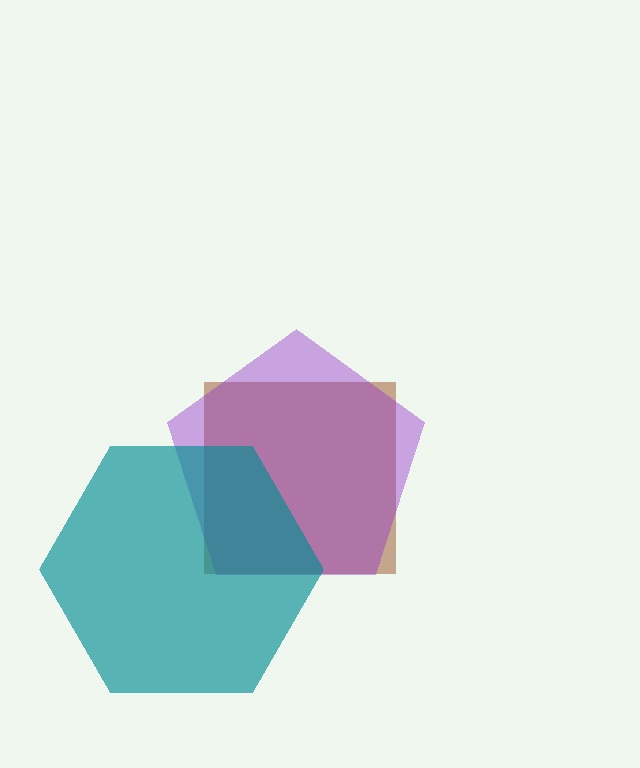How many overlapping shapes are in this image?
There are 3 overlapping shapes in the image.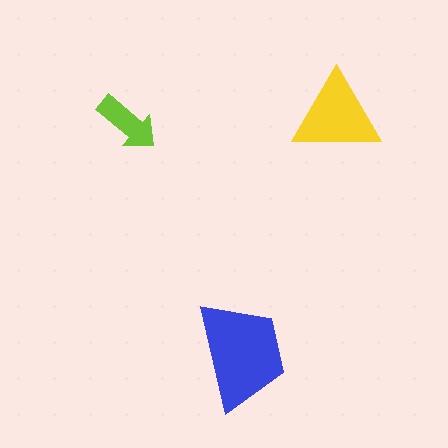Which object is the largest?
The blue trapezoid.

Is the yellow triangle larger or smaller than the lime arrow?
Larger.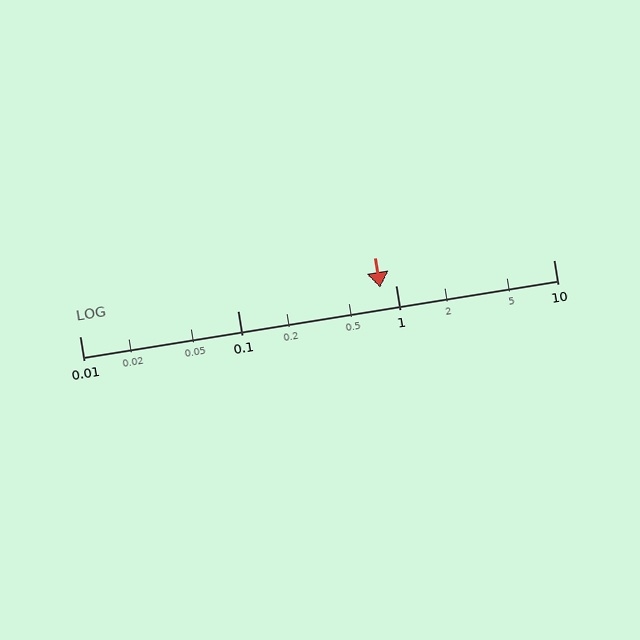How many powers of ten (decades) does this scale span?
The scale spans 3 decades, from 0.01 to 10.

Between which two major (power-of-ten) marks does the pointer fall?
The pointer is between 0.1 and 1.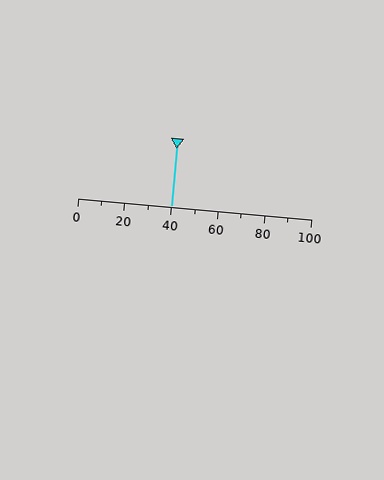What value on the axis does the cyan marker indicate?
The marker indicates approximately 40.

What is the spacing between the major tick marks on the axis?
The major ticks are spaced 20 apart.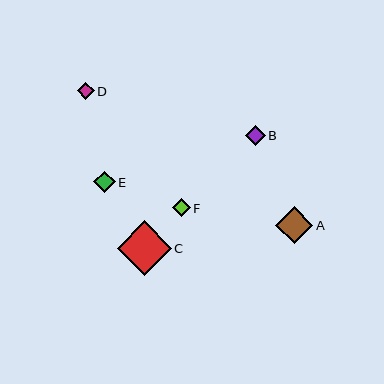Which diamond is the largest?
Diamond C is the largest with a size of approximately 54 pixels.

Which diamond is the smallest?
Diamond D is the smallest with a size of approximately 17 pixels.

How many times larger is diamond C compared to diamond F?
Diamond C is approximately 3.2 times the size of diamond F.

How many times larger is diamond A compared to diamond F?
Diamond A is approximately 2.1 times the size of diamond F.